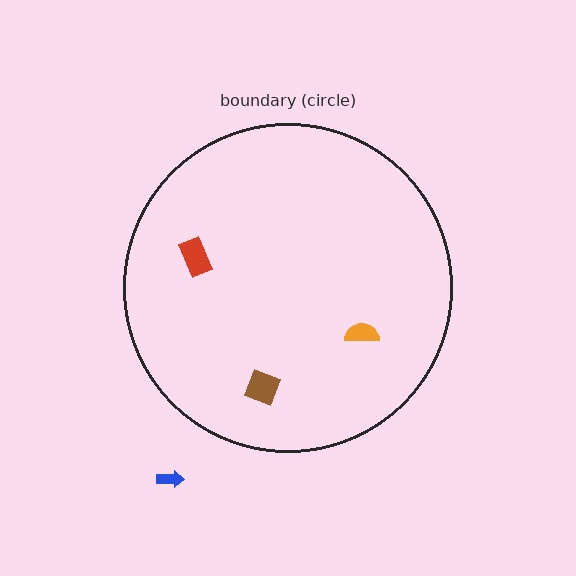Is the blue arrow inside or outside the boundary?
Outside.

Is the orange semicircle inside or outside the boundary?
Inside.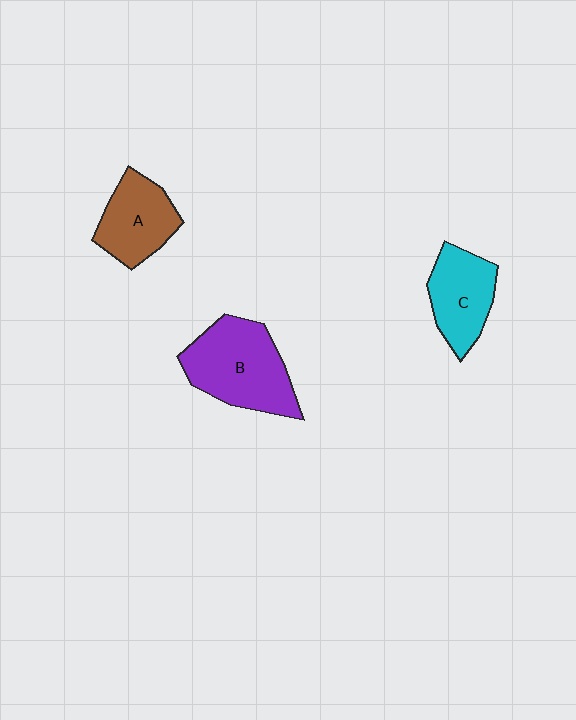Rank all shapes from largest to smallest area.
From largest to smallest: B (purple), C (cyan), A (brown).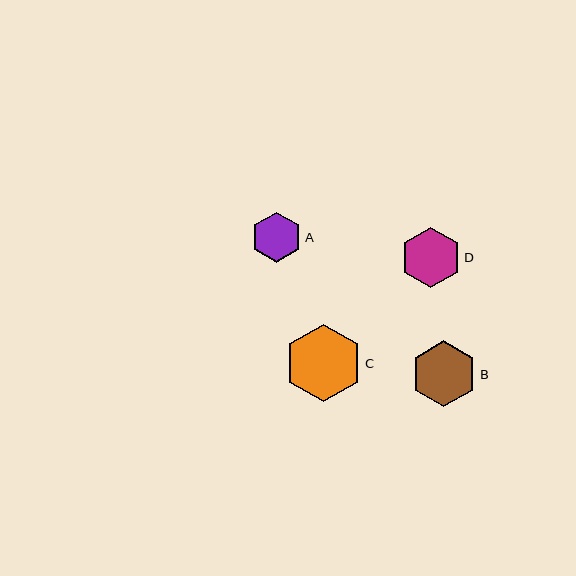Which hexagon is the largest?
Hexagon C is the largest with a size of approximately 78 pixels.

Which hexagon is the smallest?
Hexagon A is the smallest with a size of approximately 51 pixels.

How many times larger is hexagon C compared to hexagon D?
Hexagon C is approximately 1.3 times the size of hexagon D.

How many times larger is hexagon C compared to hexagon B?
Hexagon C is approximately 1.2 times the size of hexagon B.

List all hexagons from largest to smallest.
From largest to smallest: C, B, D, A.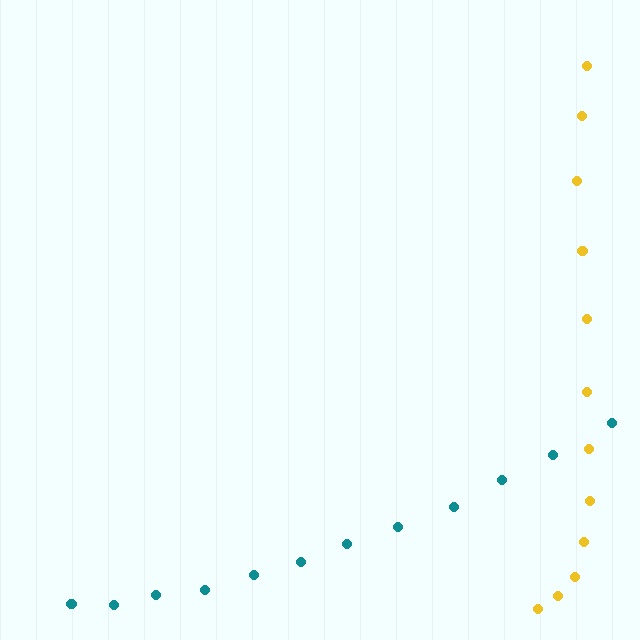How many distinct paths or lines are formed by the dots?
There are 2 distinct paths.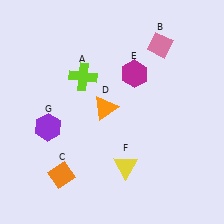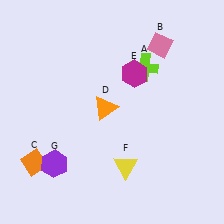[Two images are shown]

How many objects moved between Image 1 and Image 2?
3 objects moved between the two images.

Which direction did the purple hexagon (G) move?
The purple hexagon (G) moved down.